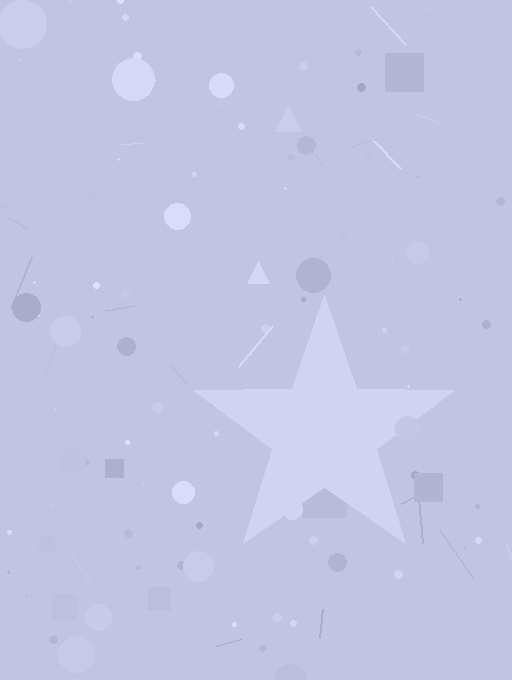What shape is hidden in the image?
A star is hidden in the image.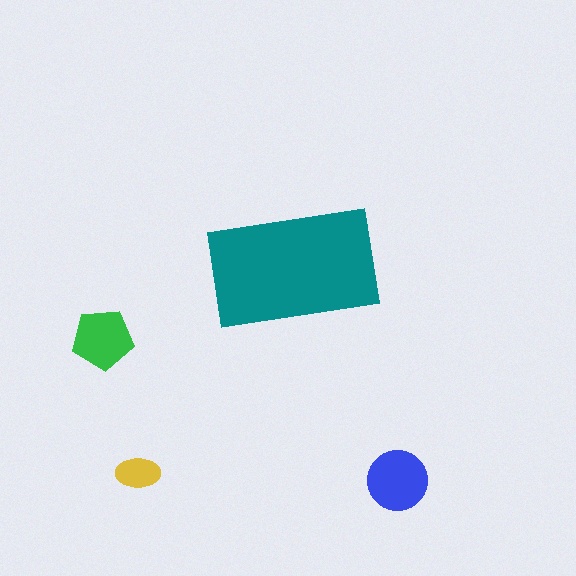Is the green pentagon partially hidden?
No, the green pentagon is fully visible.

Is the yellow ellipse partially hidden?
No, the yellow ellipse is fully visible.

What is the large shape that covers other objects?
A teal rectangle.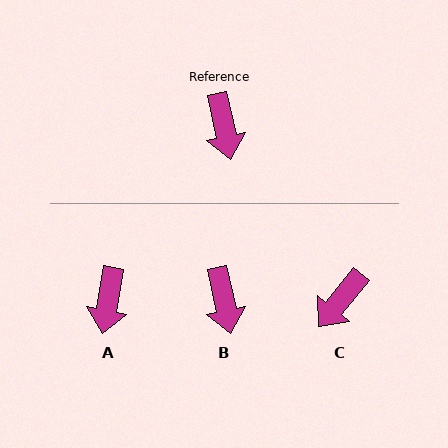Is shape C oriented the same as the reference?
No, it is off by about 51 degrees.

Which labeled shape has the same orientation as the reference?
B.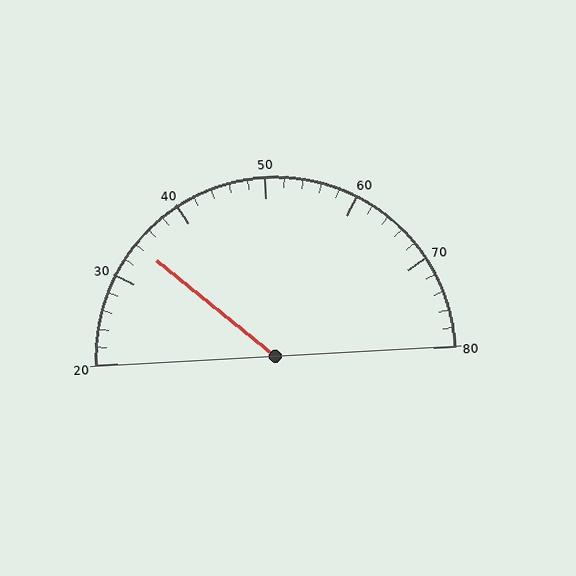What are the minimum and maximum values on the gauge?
The gauge ranges from 20 to 80.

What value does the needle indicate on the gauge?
The needle indicates approximately 34.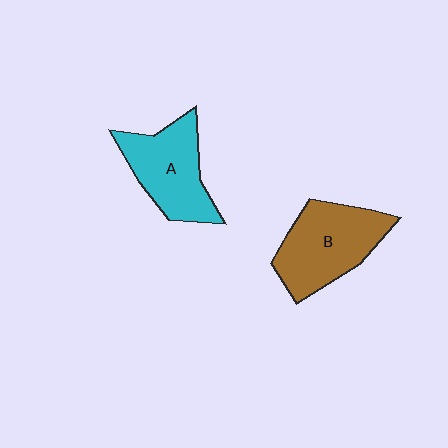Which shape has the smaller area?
Shape A (cyan).